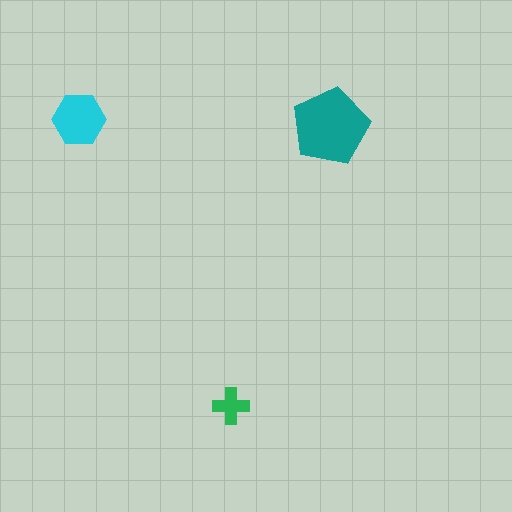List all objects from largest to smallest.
The teal pentagon, the cyan hexagon, the green cross.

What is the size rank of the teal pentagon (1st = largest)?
1st.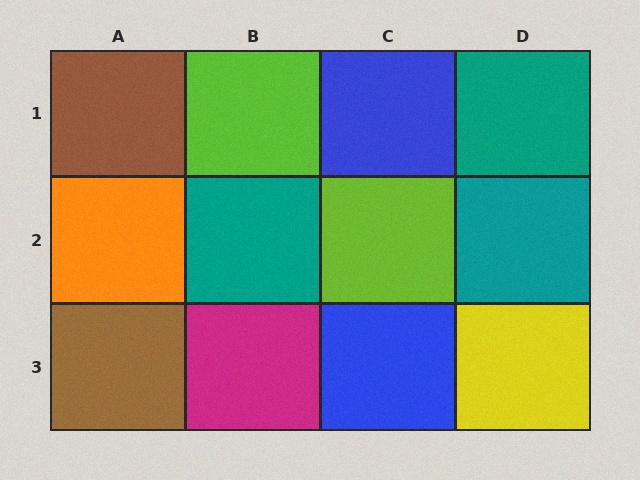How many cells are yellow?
1 cell is yellow.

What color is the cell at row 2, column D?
Teal.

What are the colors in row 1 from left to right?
Brown, lime, blue, teal.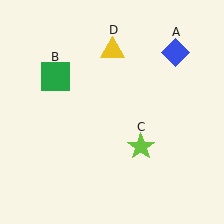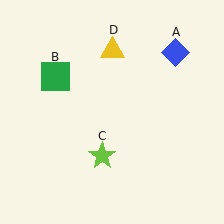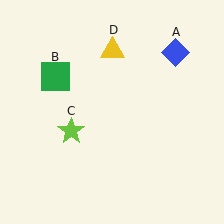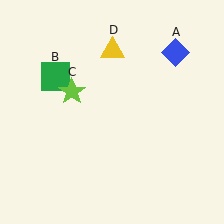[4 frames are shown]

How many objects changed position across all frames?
1 object changed position: lime star (object C).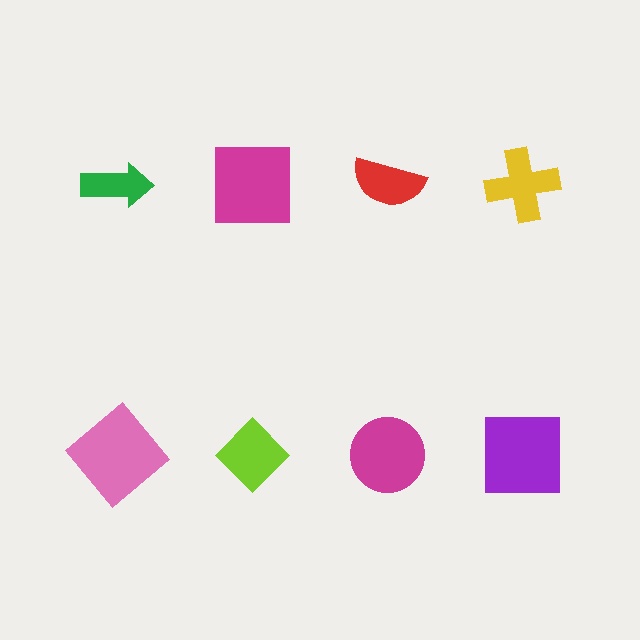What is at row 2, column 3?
A magenta circle.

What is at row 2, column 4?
A purple square.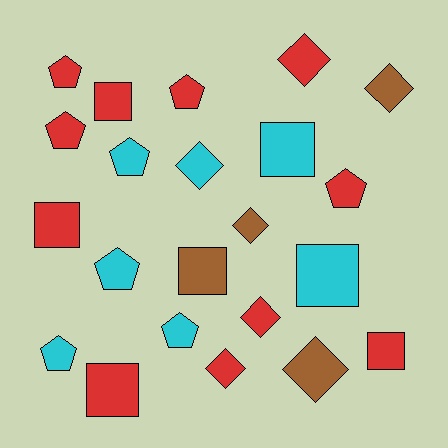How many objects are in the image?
There are 22 objects.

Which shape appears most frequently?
Pentagon, with 8 objects.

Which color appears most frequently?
Red, with 11 objects.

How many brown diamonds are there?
There are 3 brown diamonds.